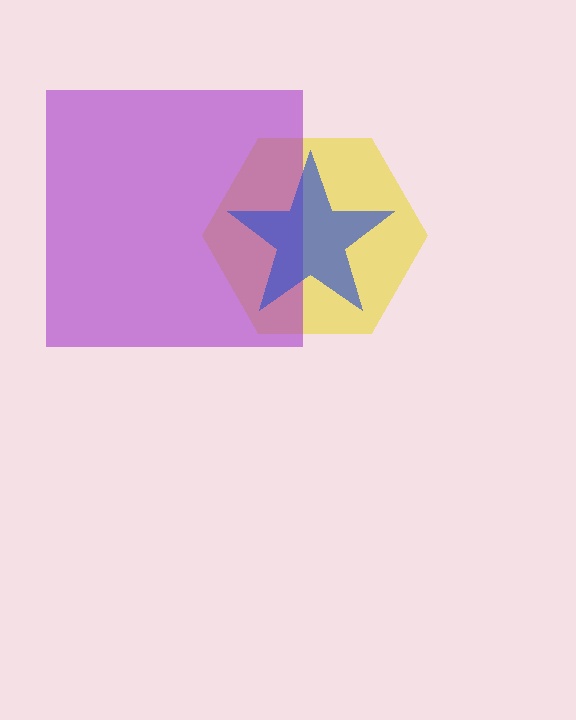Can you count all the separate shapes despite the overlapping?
Yes, there are 3 separate shapes.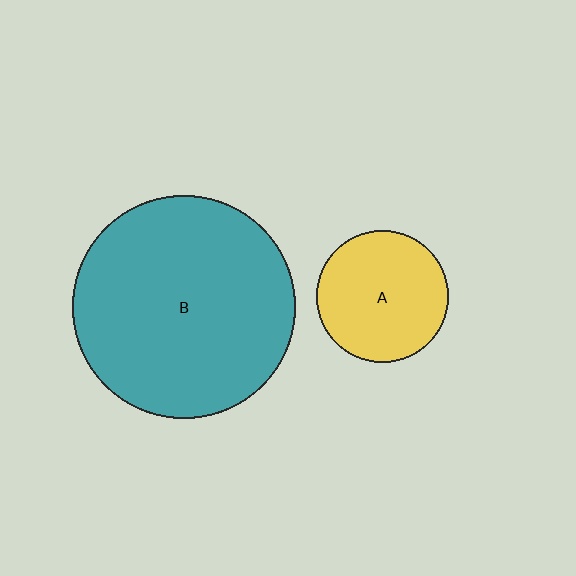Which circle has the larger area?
Circle B (teal).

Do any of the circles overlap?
No, none of the circles overlap.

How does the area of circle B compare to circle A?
Approximately 2.9 times.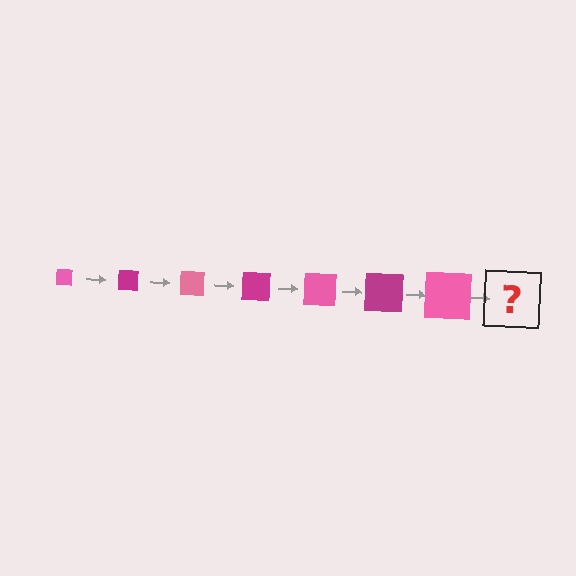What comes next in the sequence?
The next element should be a magenta square, larger than the previous one.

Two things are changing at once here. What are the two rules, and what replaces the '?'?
The two rules are that the square grows larger each step and the color cycles through pink and magenta. The '?' should be a magenta square, larger than the previous one.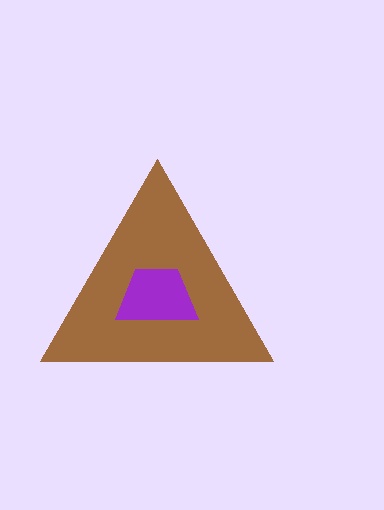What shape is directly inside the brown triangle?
The purple trapezoid.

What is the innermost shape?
The purple trapezoid.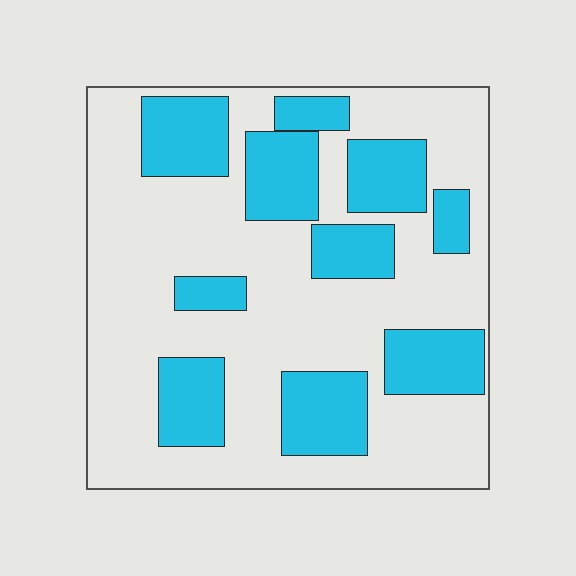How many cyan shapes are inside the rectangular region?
10.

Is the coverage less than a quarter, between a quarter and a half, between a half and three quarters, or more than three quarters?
Between a quarter and a half.